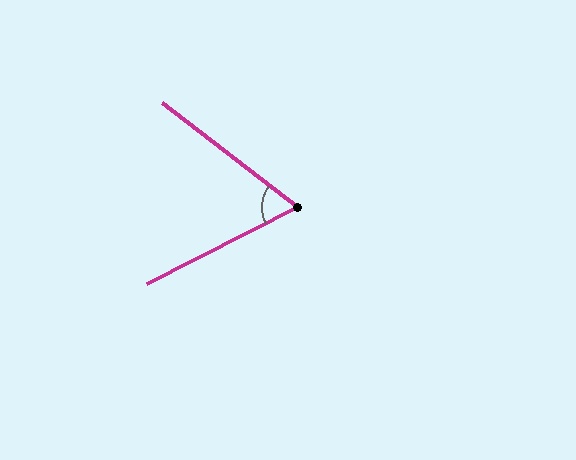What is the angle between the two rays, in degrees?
Approximately 65 degrees.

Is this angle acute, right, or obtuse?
It is acute.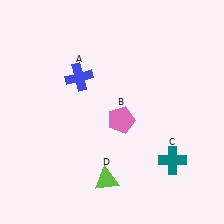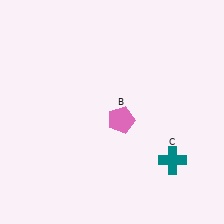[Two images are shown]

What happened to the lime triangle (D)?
The lime triangle (D) was removed in Image 2. It was in the bottom-left area of Image 1.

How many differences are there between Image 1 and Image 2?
There are 2 differences between the two images.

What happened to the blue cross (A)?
The blue cross (A) was removed in Image 2. It was in the top-left area of Image 1.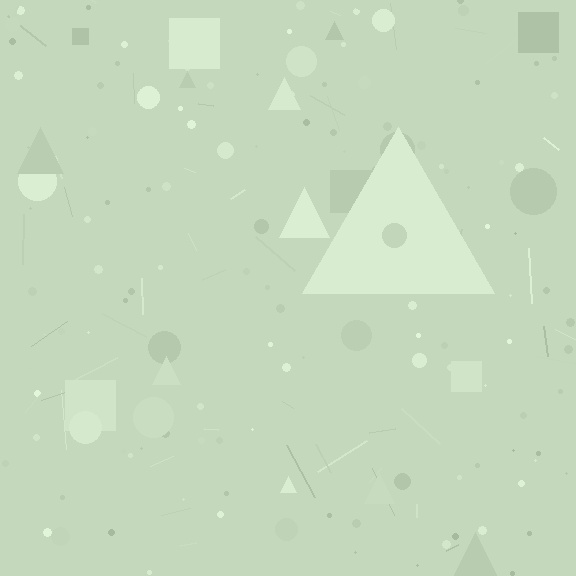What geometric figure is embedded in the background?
A triangle is embedded in the background.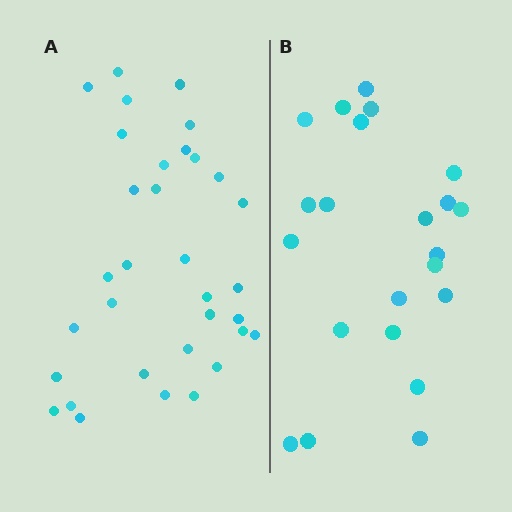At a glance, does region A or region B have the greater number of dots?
Region A (the left region) has more dots.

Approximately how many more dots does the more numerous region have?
Region A has roughly 12 or so more dots than region B.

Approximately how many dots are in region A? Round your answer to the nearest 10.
About 30 dots. (The exact count is 33, which rounds to 30.)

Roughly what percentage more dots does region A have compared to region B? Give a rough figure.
About 50% more.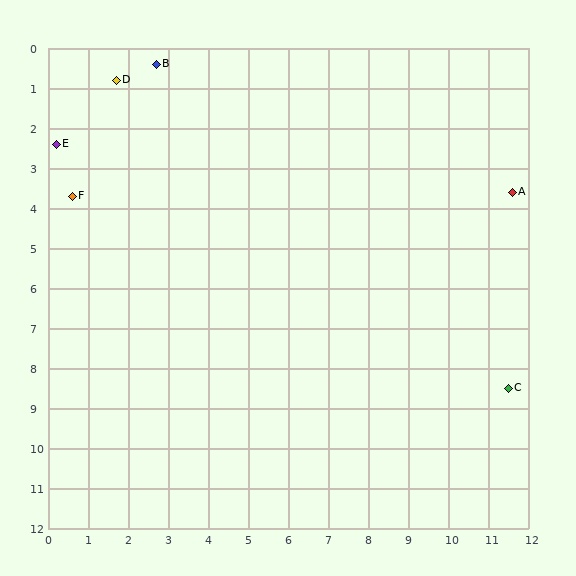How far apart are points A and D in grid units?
Points A and D are about 10.3 grid units apart.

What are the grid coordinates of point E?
Point E is at approximately (0.2, 2.4).